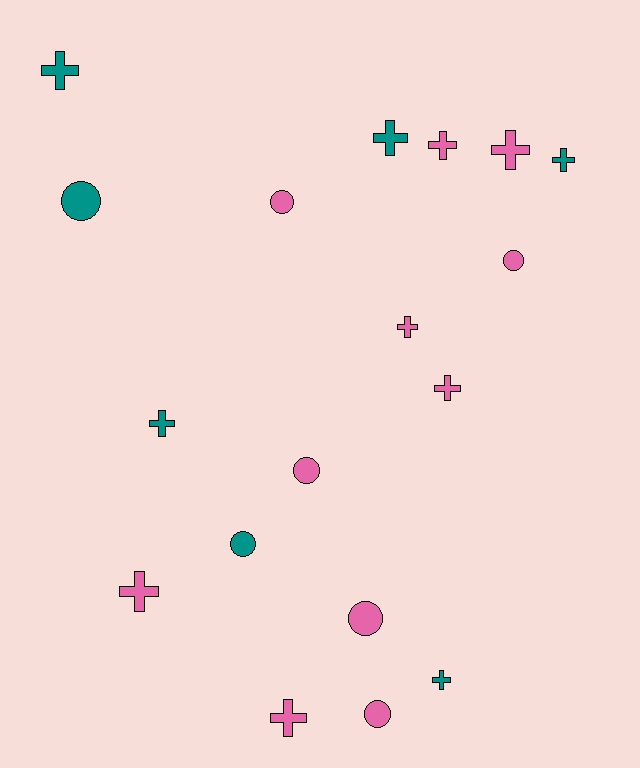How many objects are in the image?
There are 18 objects.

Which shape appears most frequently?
Cross, with 11 objects.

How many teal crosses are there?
There are 5 teal crosses.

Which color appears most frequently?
Pink, with 11 objects.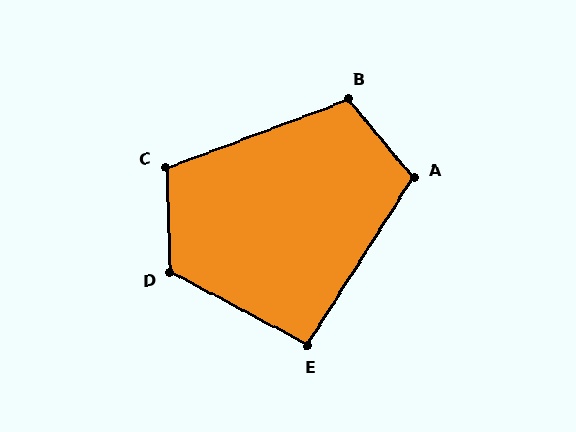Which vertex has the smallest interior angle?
E, at approximately 94 degrees.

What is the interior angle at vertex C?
Approximately 109 degrees (obtuse).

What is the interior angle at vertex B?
Approximately 109 degrees (obtuse).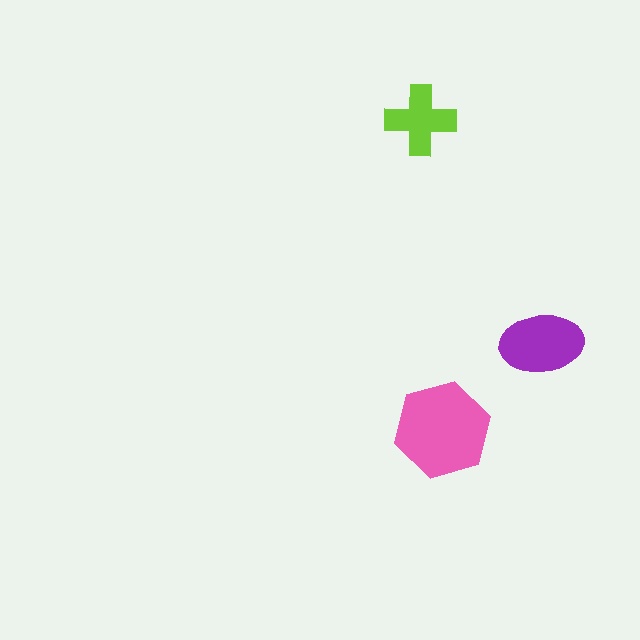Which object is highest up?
The lime cross is topmost.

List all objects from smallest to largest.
The lime cross, the purple ellipse, the pink hexagon.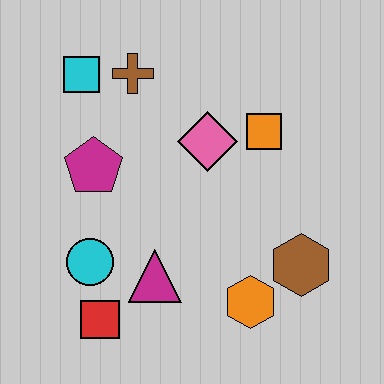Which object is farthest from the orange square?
The red square is farthest from the orange square.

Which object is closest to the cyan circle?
The red square is closest to the cyan circle.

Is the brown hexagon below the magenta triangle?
No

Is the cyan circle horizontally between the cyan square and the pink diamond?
Yes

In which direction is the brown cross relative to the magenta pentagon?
The brown cross is above the magenta pentagon.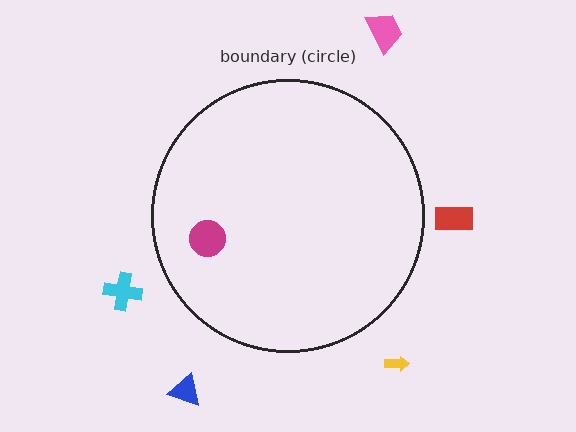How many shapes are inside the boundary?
1 inside, 5 outside.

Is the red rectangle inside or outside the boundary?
Outside.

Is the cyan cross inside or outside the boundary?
Outside.